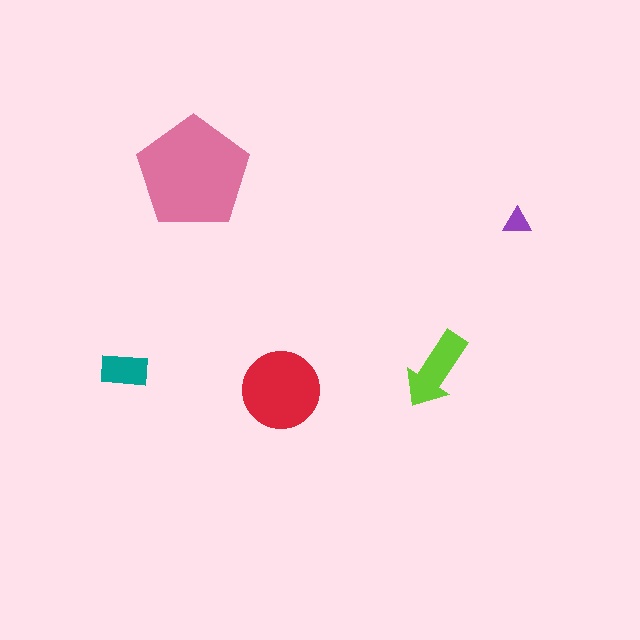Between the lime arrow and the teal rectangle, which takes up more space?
The lime arrow.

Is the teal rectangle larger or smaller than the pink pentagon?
Smaller.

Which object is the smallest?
The purple triangle.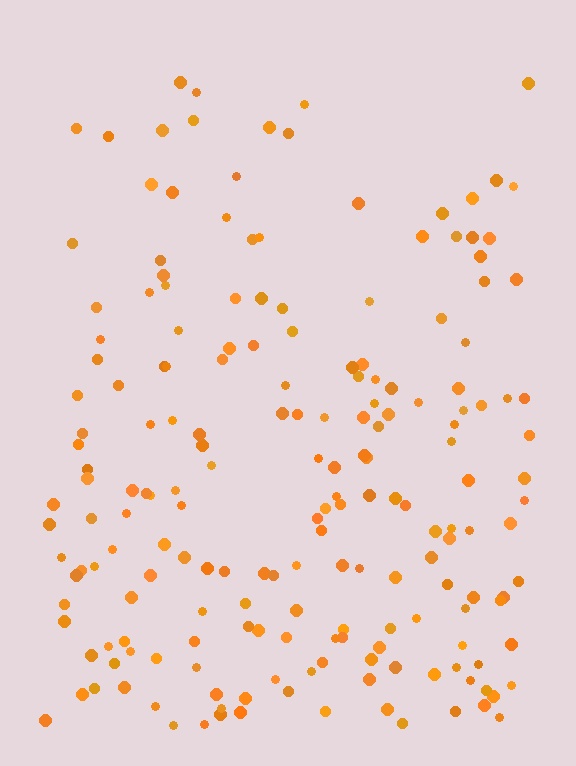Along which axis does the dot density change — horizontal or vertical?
Vertical.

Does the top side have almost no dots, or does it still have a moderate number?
Still a moderate number, just noticeably fewer than the bottom.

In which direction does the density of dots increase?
From top to bottom, with the bottom side densest.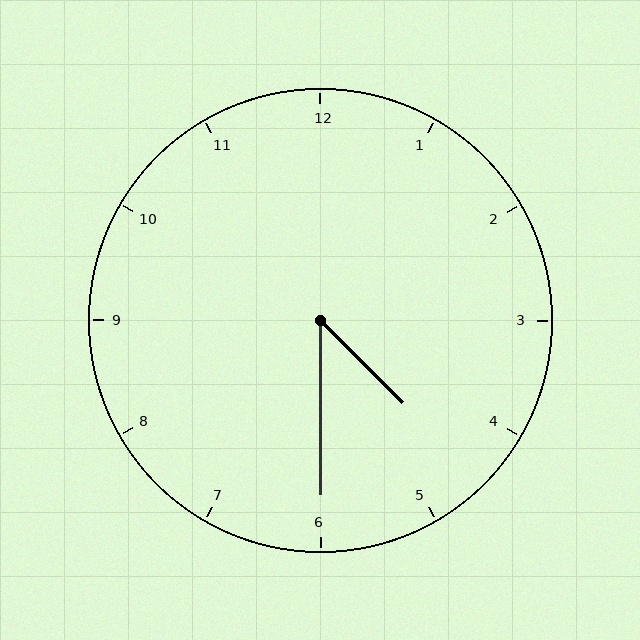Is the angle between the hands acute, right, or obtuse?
It is acute.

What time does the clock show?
4:30.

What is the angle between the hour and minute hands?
Approximately 45 degrees.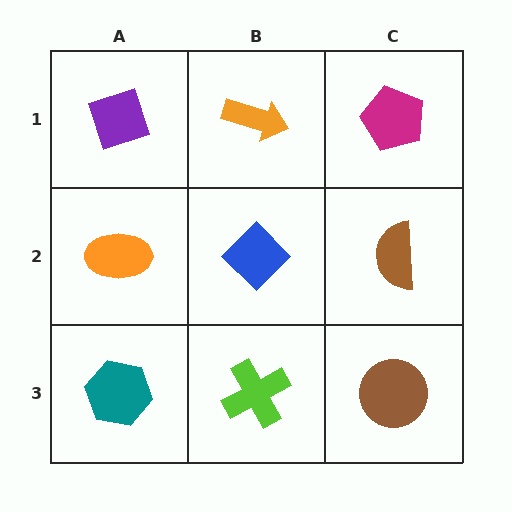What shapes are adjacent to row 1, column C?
A brown semicircle (row 2, column C), an orange arrow (row 1, column B).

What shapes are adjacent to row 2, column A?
A purple diamond (row 1, column A), a teal hexagon (row 3, column A), a blue diamond (row 2, column B).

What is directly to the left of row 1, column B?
A purple diamond.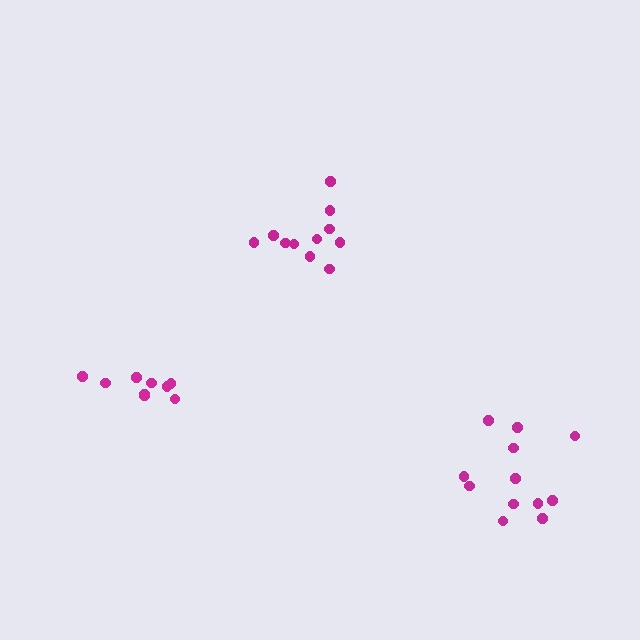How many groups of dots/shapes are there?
There are 3 groups.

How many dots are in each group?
Group 1: 11 dots, Group 2: 12 dots, Group 3: 9 dots (32 total).